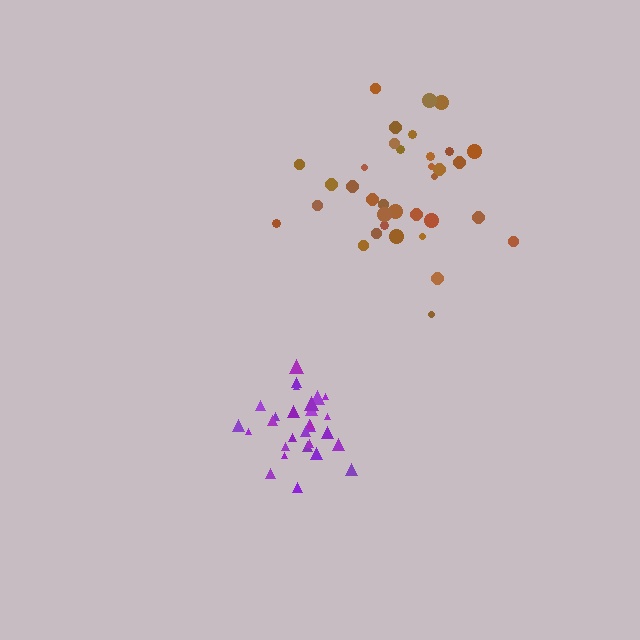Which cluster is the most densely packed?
Purple.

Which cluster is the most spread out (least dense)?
Brown.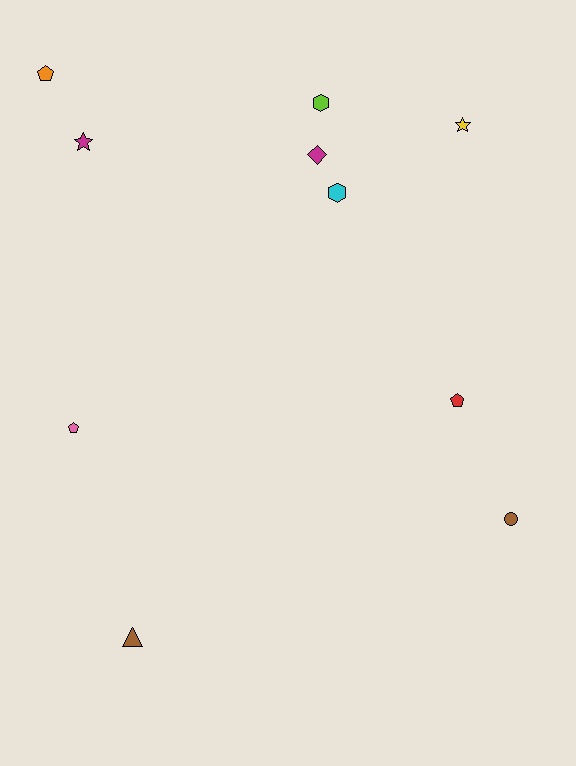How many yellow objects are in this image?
There is 1 yellow object.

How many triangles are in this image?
There is 1 triangle.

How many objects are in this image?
There are 10 objects.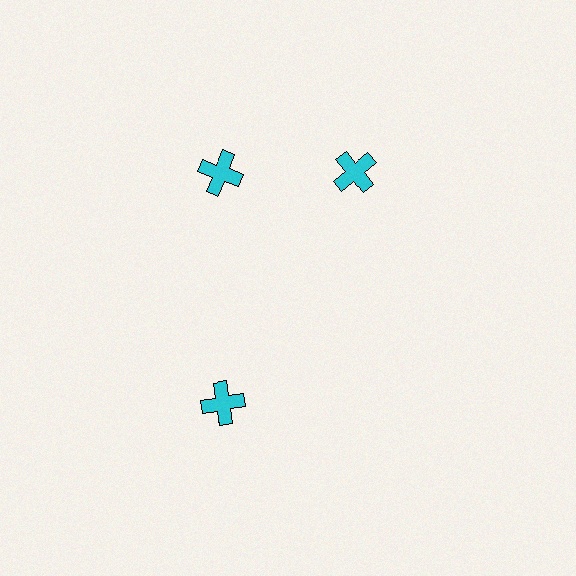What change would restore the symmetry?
The symmetry would be restored by rotating it back into even spacing with its neighbors so that all 3 crosses sit at equal angles and equal distance from the center.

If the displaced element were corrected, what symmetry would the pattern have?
It would have 3-fold rotational symmetry — the pattern would map onto itself every 120 degrees.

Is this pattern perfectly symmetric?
No. The 3 cyan crosses are arranged in a ring, but one element near the 3 o'clock position is rotated out of alignment along the ring, breaking the 3-fold rotational symmetry.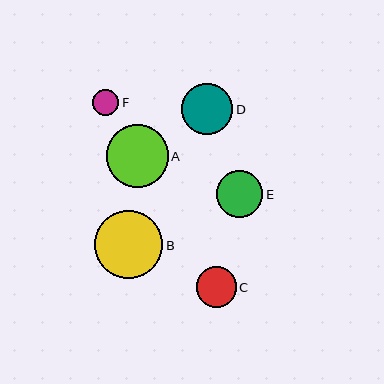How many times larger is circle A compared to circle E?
Circle A is approximately 1.3 times the size of circle E.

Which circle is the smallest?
Circle F is the smallest with a size of approximately 26 pixels.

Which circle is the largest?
Circle B is the largest with a size of approximately 68 pixels.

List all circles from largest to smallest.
From largest to smallest: B, A, D, E, C, F.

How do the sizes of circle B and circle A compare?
Circle B and circle A are approximately the same size.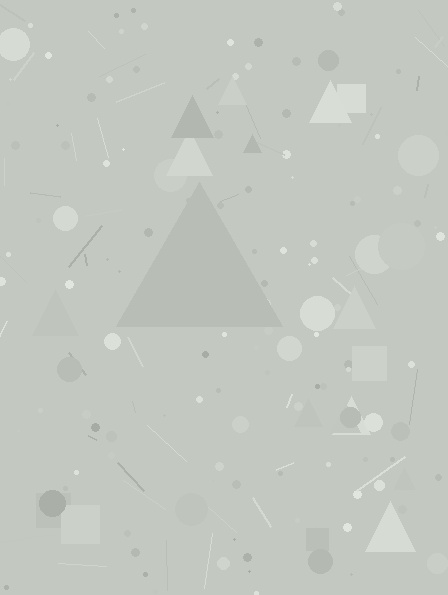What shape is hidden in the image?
A triangle is hidden in the image.